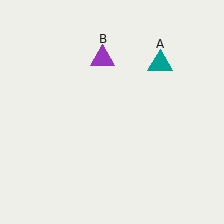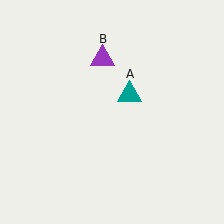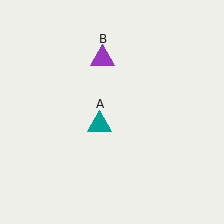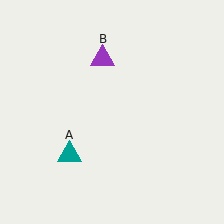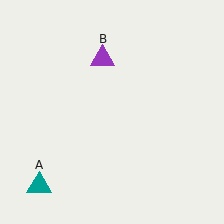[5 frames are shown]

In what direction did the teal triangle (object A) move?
The teal triangle (object A) moved down and to the left.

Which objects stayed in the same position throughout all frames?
Purple triangle (object B) remained stationary.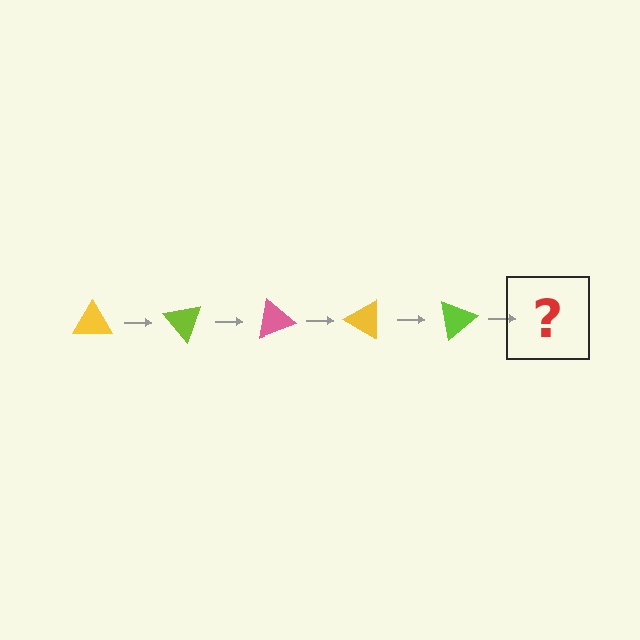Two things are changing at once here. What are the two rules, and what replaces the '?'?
The two rules are that it rotates 50 degrees each step and the color cycles through yellow, lime, and pink. The '?' should be a pink triangle, rotated 250 degrees from the start.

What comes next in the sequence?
The next element should be a pink triangle, rotated 250 degrees from the start.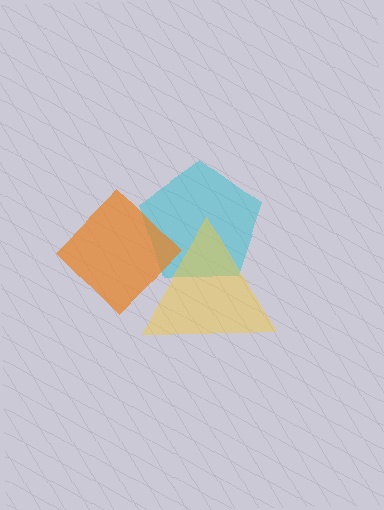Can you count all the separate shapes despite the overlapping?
Yes, there are 3 separate shapes.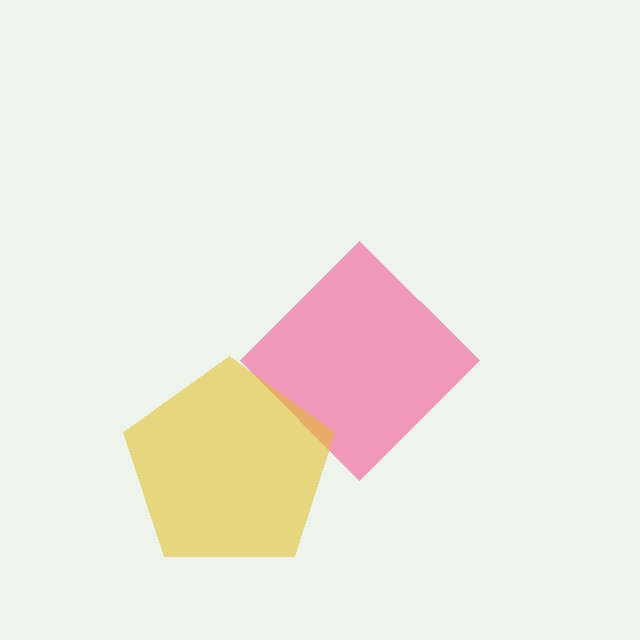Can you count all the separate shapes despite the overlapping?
Yes, there are 2 separate shapes.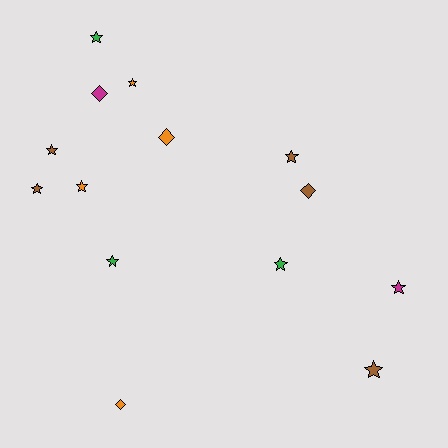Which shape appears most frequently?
Star, with 10 objects.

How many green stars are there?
There are 3 green stars.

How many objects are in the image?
There are 14 objects.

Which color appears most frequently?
Brown, with 5 objects.